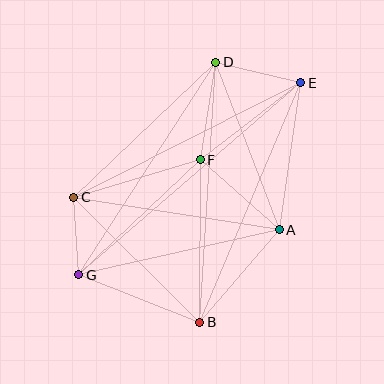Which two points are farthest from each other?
Points E and G are farthest from each other.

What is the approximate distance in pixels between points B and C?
The distance between B and C is approximately 177 pixels.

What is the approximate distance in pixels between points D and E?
The distance between D and E is approximately 88 pixels.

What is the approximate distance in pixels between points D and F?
The distance between D and F is approximately 99 pixels.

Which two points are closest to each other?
Points C and G are closest to each other.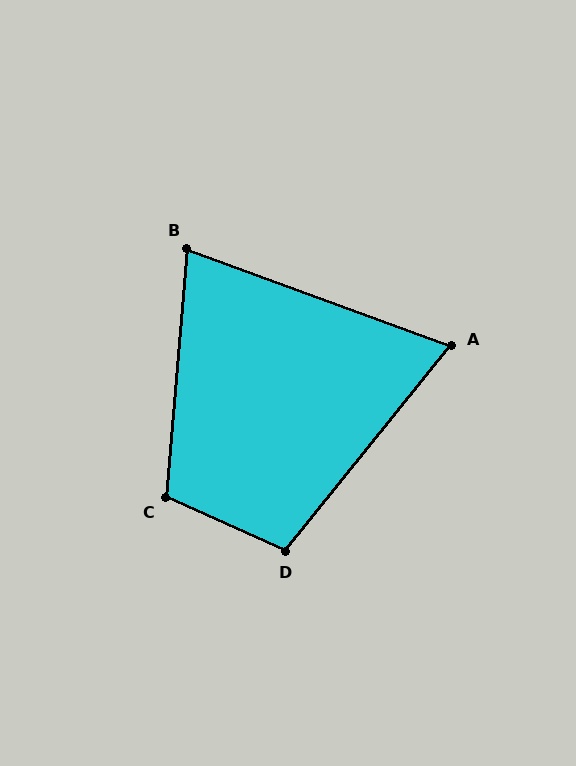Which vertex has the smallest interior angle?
A, at approximately 71 degrees.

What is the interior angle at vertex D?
Approximately 105 degrees (obtuse).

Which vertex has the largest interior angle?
C, at approximately 109 degrees.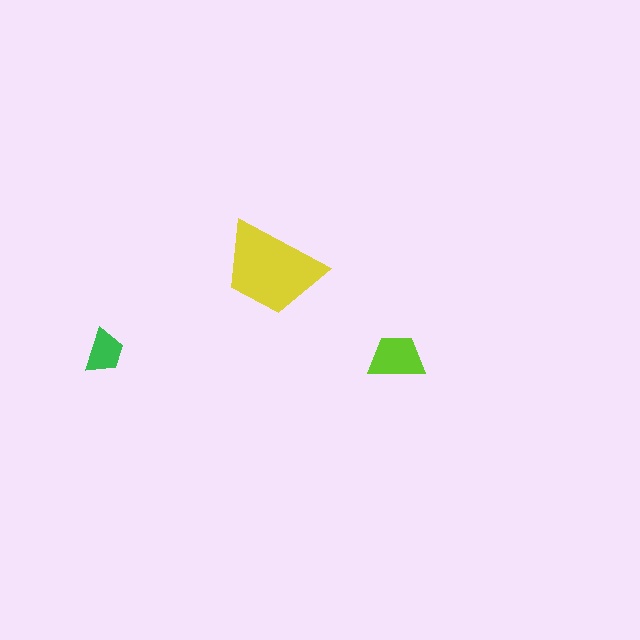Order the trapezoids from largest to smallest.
the yellow one, the lime one, the green one.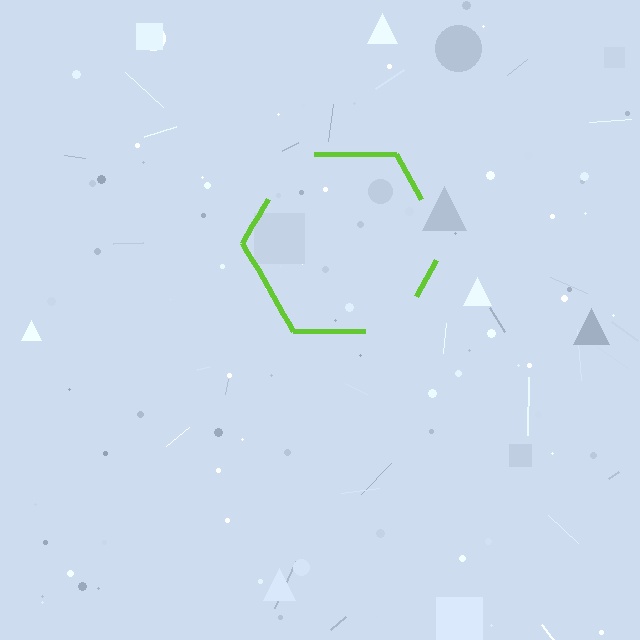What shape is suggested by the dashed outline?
The dashed outline suggests a hexagon.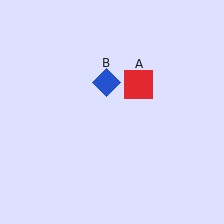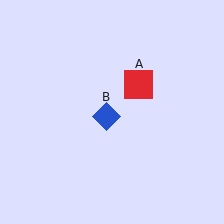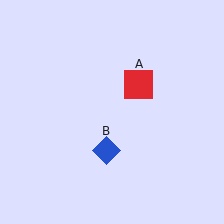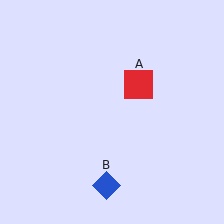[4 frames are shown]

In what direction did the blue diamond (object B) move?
The blue diamond (object B) moved down.